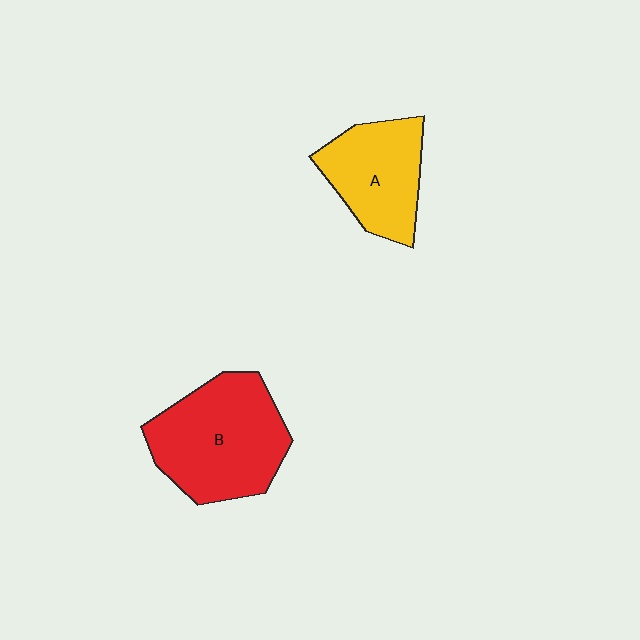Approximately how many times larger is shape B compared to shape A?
Approximately 1.4 times.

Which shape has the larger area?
Shape B (red).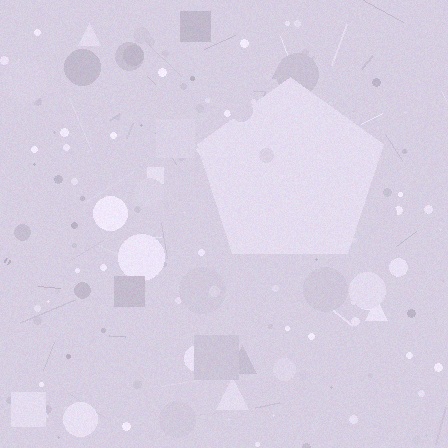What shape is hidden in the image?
A pentagon is hidden in the image.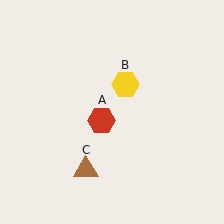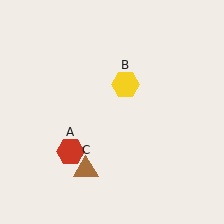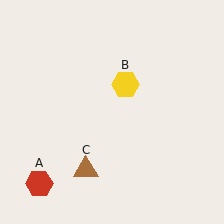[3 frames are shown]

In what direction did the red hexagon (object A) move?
The red hexagon (object A) moved down and to the left.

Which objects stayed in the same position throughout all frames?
Yellow hexagon (object B) and brown triangle (object C) remained stationary.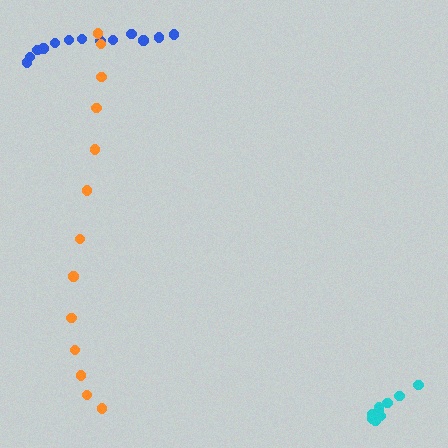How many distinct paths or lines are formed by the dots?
There are 3 distinct paths.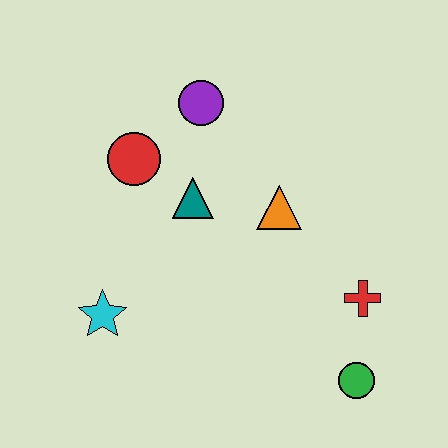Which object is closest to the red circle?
The teal triangle is closest to the red circle.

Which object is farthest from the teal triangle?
The green circle is farthest from the teal triangle.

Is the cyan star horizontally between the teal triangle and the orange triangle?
No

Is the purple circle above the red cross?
Yes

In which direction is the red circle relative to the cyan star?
The red circle is above the cyan star.